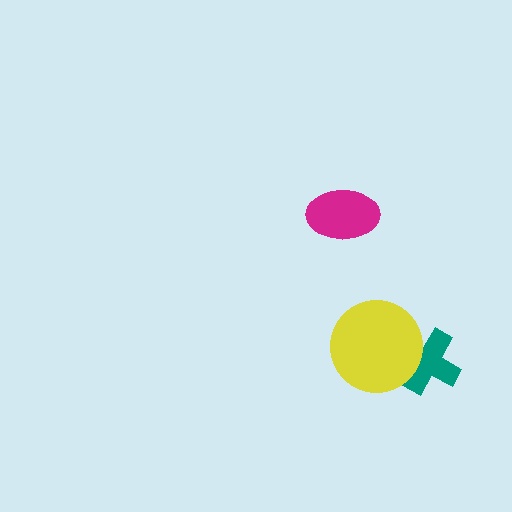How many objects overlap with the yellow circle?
1 object overlaps with the yellow circle.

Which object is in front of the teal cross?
The yellow circle is in front of the teal cross.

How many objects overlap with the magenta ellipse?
0 objects overlap with the magenta ellipse.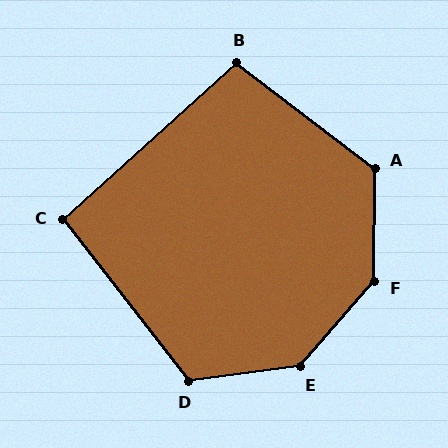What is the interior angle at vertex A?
Approximately 127 degrees (obtuse).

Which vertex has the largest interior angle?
E, at approximately 139 degrees.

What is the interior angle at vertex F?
Approximately 139 degrees (obtuse).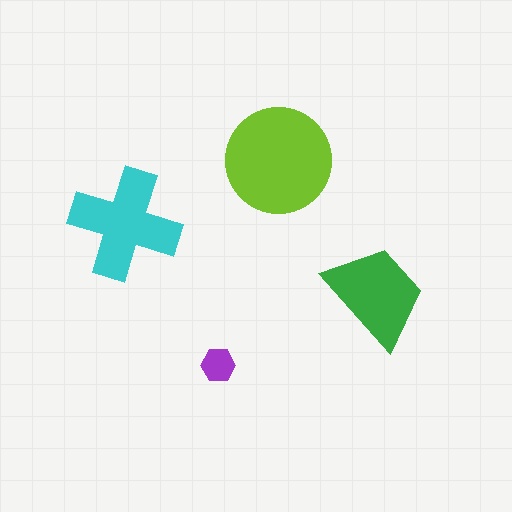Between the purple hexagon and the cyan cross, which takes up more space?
The cyan cross.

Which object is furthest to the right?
The green trapezoid is rightmost.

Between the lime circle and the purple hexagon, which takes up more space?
The lime circle.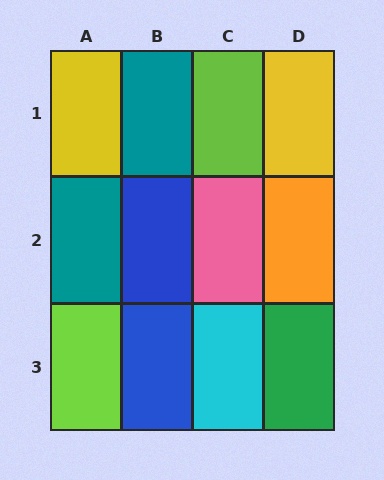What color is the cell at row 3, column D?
Green.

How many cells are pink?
1 cell is pink.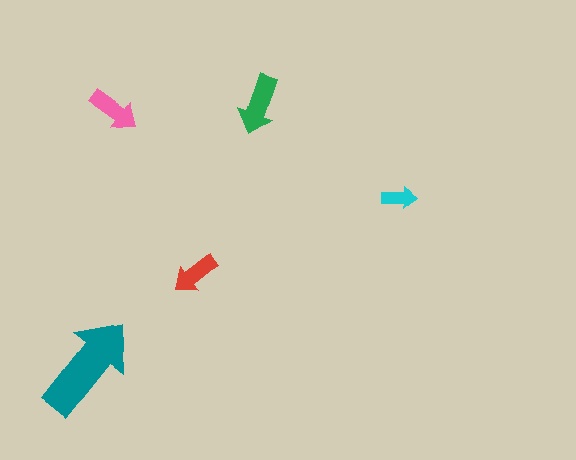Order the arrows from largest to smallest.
the teal one, the green one, the pink one, the red one, the cyan one.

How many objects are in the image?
There are 5 objects in the image.